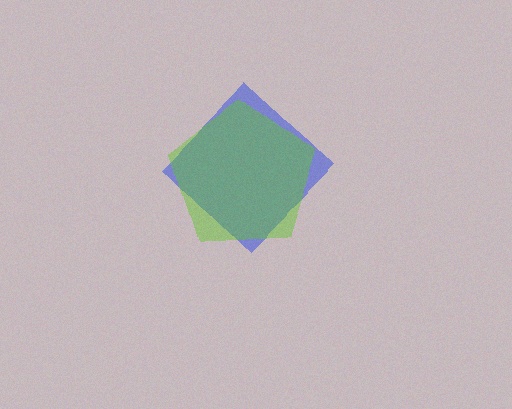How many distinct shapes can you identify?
There are 2 distinct shapes: a blue diamond, a lime pentagon.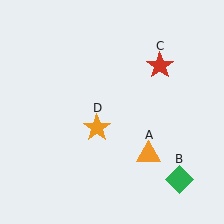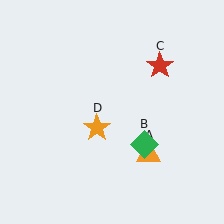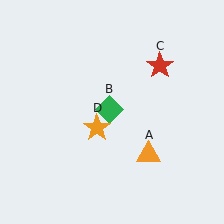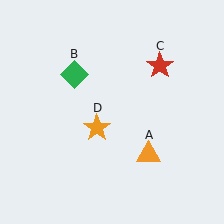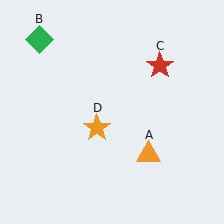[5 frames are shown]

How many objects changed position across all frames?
1 object changed position: green diamond (object B).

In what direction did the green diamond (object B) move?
The green diamond (object B) moved up and to the left.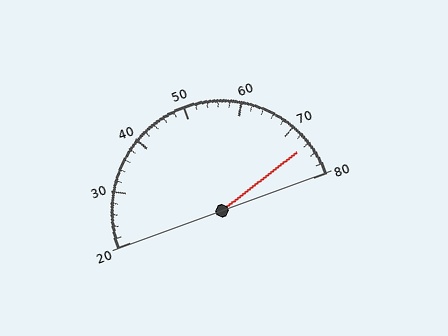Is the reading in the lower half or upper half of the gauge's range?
The reading is in the upper half of the range (20 to 80).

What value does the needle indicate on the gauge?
The needle indicates approximately 74.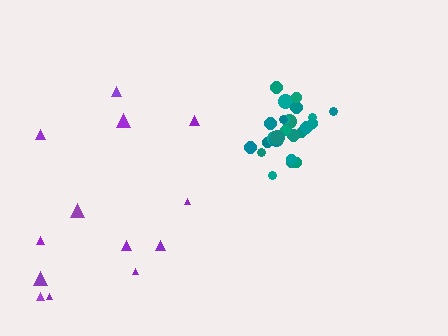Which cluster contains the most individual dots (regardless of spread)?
Teal (25).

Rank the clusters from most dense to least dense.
teal, purple.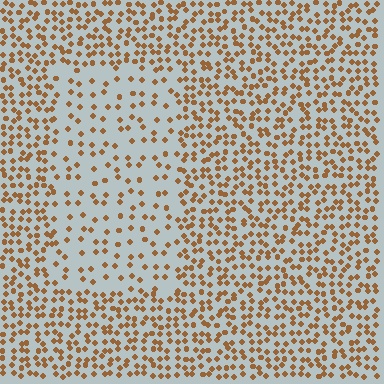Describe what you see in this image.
The image contains small brown elements arranged at two different densities. A rectangle-shaped region is visible where the elements are less densely packed than the surrounding area.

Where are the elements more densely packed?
The elements are more densely packed outside the rectangle boundary.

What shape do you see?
I see a rectangle.